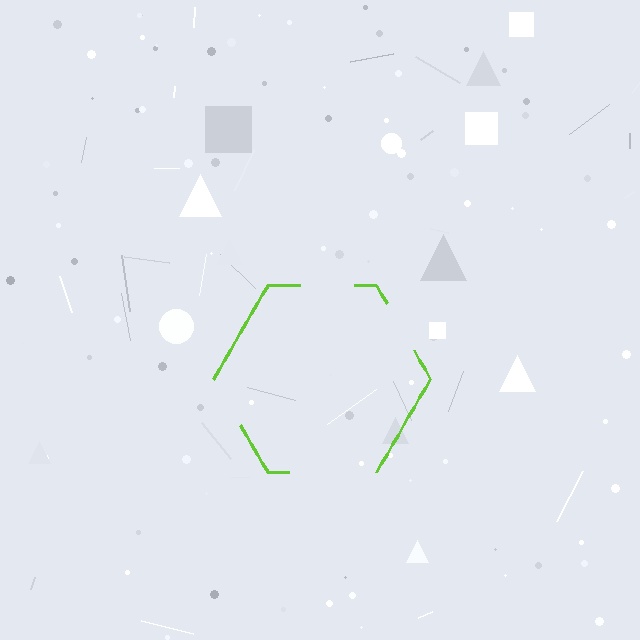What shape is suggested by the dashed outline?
The dashed outline suggests a hexagon.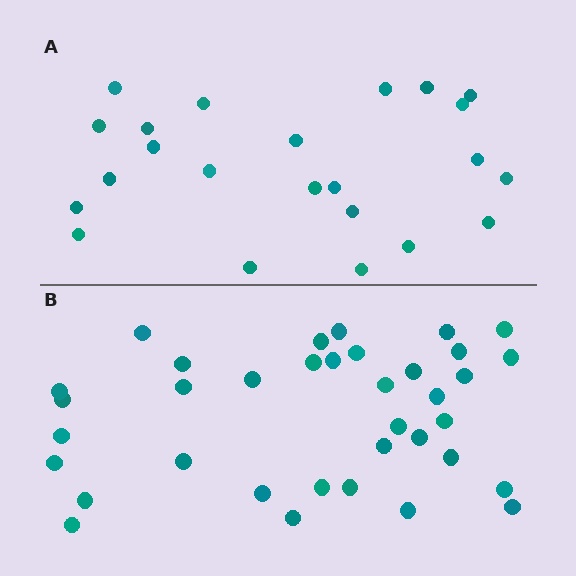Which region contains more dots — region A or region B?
Region B (the bottom region) has more dots.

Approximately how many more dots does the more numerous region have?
Region B has approximately 15 more dots than region A.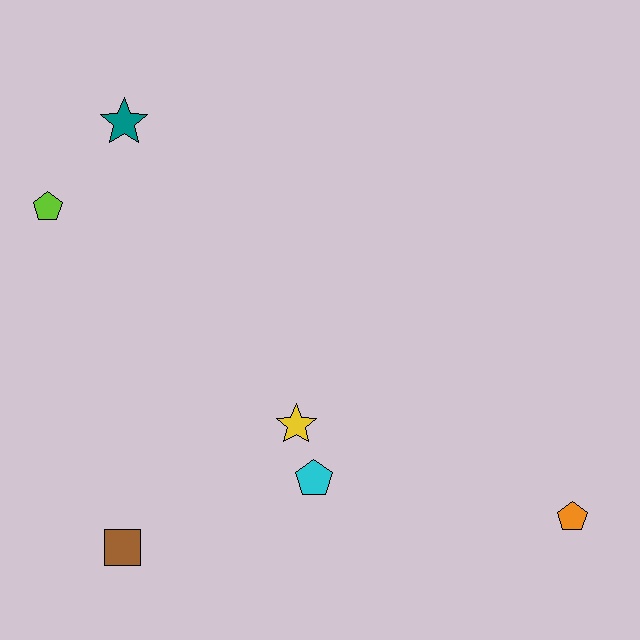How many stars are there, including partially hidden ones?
There are 2 stars.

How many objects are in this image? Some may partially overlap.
There are 6 objects.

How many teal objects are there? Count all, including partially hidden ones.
There is 1 teal object.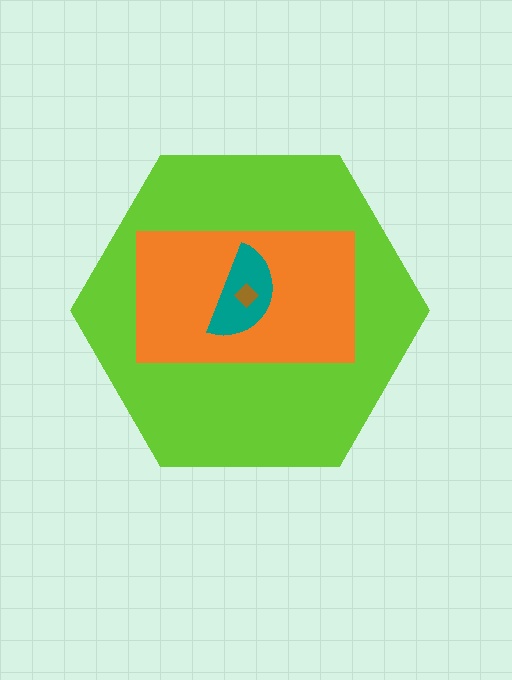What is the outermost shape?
The lime hexagon.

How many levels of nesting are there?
4.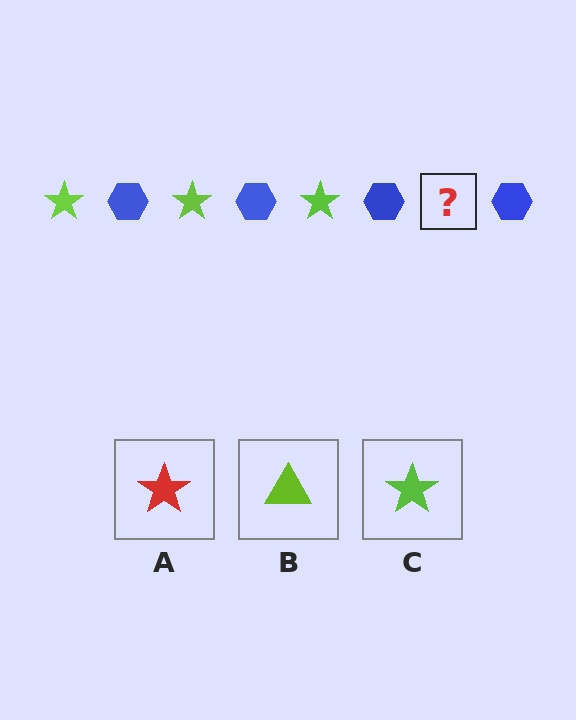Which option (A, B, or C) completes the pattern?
C.